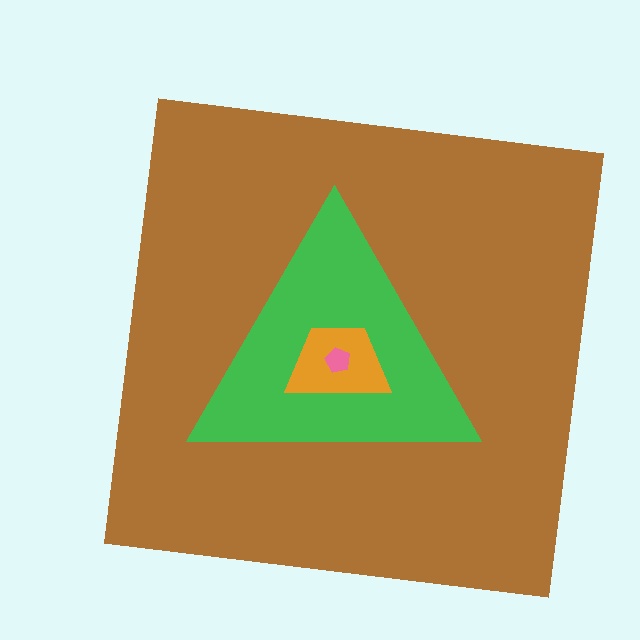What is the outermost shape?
The brown square.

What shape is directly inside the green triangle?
The orange trapezoid.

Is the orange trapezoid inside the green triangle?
Yes.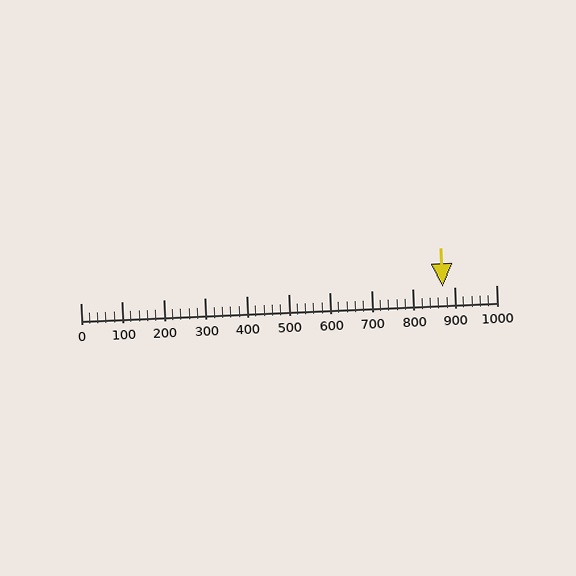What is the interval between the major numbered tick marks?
The major tick marks are spaced 100 units apart.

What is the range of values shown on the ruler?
The ruler shows values from 0 to 1000.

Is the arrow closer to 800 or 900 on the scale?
The arrow is closer to 900.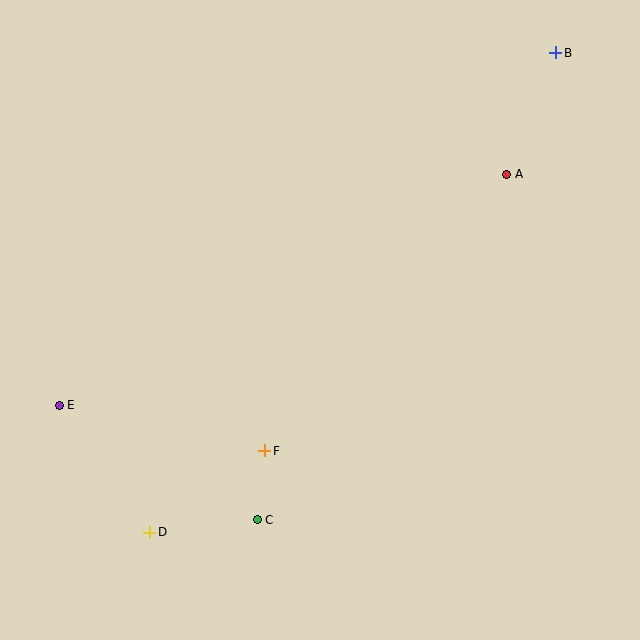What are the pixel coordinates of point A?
Point A is at (507, 174).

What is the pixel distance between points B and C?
The distance between B and C is 554 pixels.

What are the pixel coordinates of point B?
Point B is at (556, 53).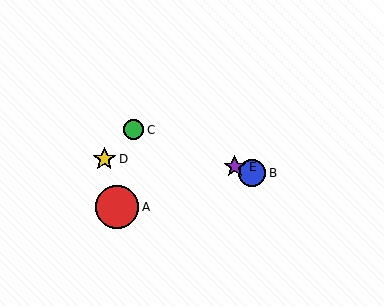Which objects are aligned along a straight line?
Objects B, C, E are aligned along a straight line.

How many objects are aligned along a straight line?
3 objects (B, C, E) are aligned along a straight line.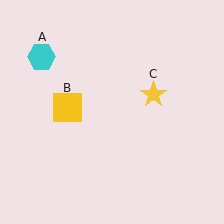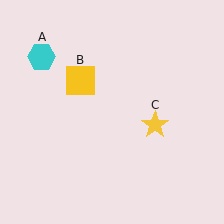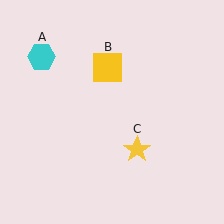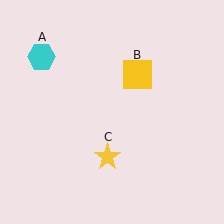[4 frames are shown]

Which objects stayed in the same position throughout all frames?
Cyan hexagon (object A) remained stationary.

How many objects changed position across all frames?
2 objects changed position: yellow square (object B), yellow star (object C).